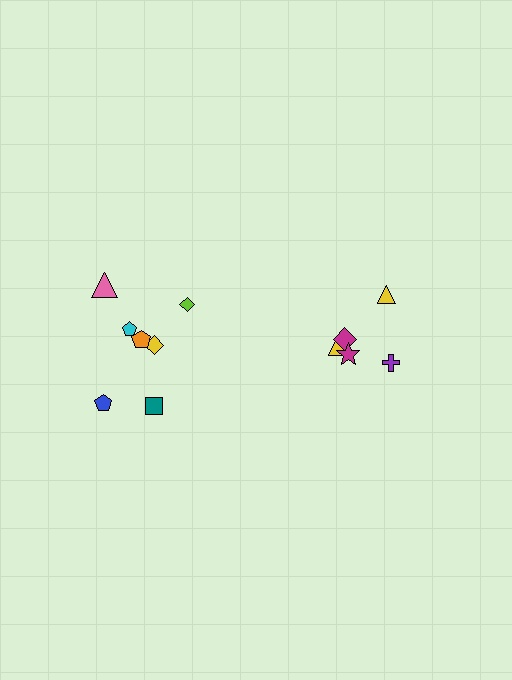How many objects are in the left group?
There are 7 objects.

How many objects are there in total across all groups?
There are 12 objects.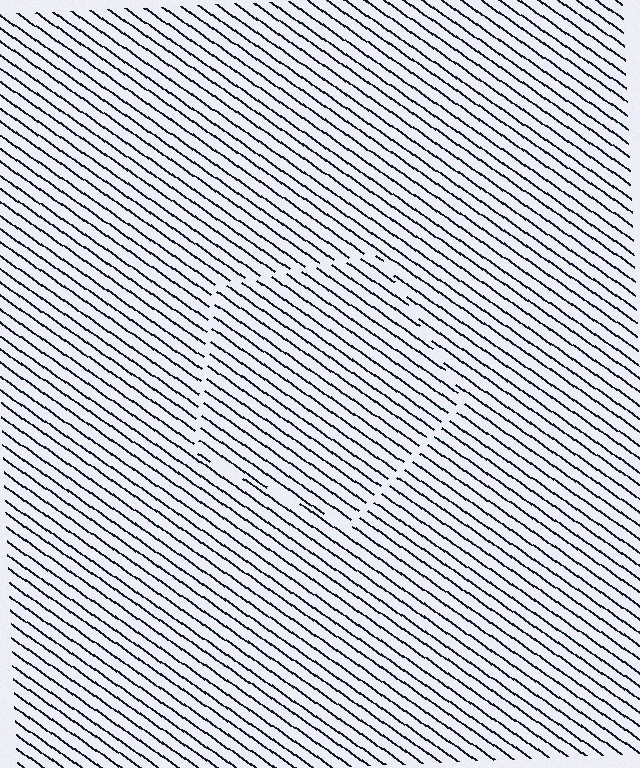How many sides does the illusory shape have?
5 sides — the line-ends trace a pentagon.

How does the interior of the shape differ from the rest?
The interior of the shape contains the same grating, shifted by half a period — the contour is defined by the phase discontinuity where line-ends from the inner and outer gratings abut.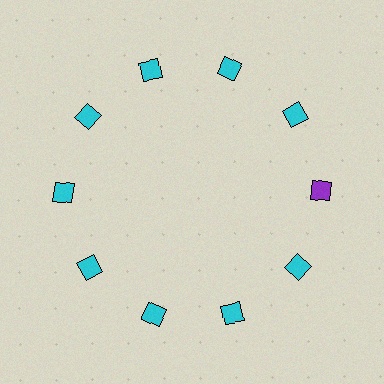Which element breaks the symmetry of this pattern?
The purple square at roughly the 3 o'clock position breaks the symmetry. All other shapes are cyan squares.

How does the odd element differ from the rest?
It has a different color: purple instead of cyan.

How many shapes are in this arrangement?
There are 10 shapes arranged in a ring pattern.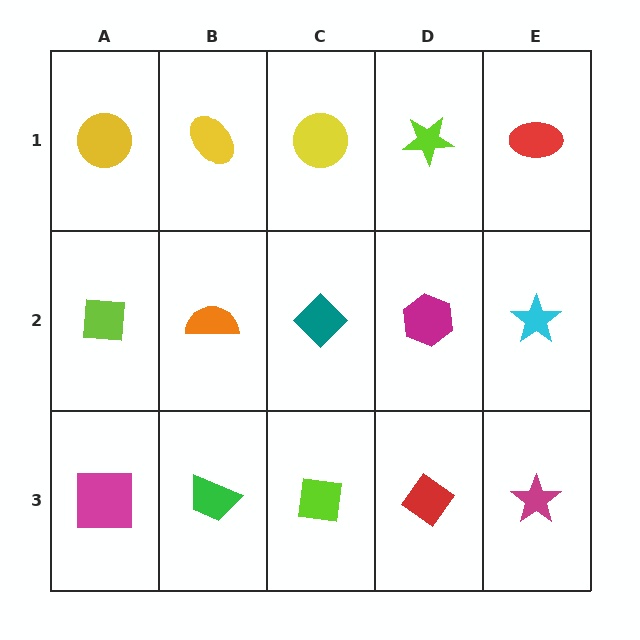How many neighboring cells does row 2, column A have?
3.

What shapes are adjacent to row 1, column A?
A lime square (row 2, column A), a yellow ellipse (row 1, column B).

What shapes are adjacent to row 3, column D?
A magenta hexagon (row 2, column D), a lime square (row 3, column C), a magenta star (row 3, column E).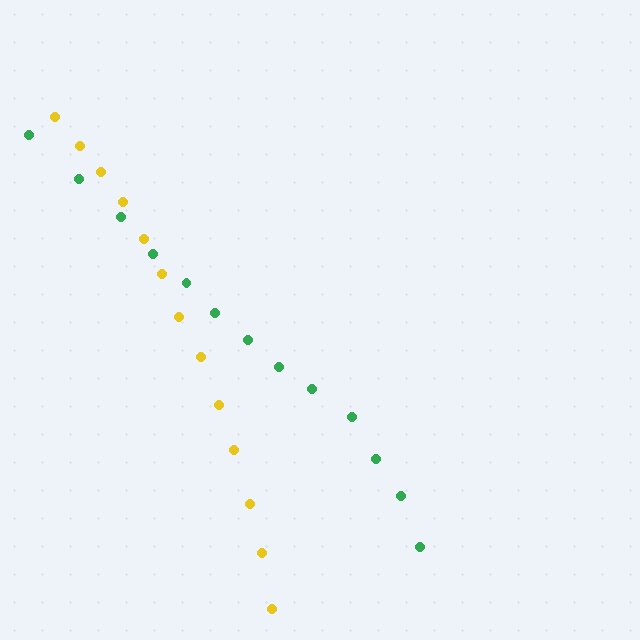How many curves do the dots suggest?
There are 2 distinct paths.